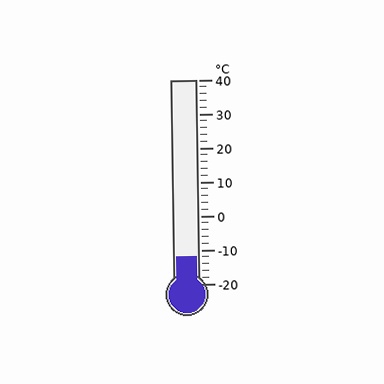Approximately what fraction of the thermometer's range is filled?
The thermometer is filled to approximately 15% of its range.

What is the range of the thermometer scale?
The thermometer scale ranges from -20°C to 40°C.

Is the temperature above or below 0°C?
The temperature is below 0°C.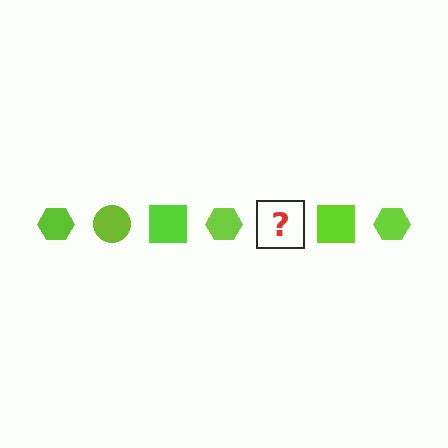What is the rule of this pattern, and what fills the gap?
The rule is that the pattern cycles through hexagon, circle, square shapes in lime. The gap should be filled with a lime circle.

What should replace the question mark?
The question mark should be replaced with a lime circle.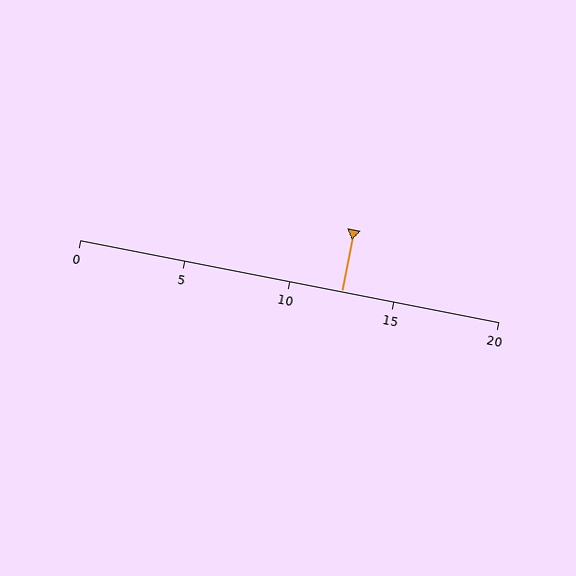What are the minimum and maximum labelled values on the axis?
The axis runs from 0 to 20.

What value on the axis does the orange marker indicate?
The marker indicates approximately 12.5.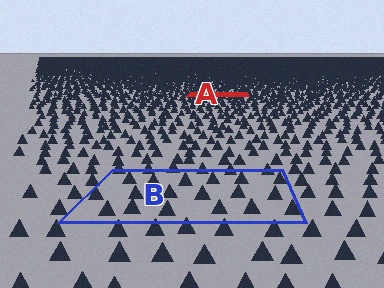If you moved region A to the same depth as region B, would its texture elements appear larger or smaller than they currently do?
They would appear larger. At a closer depth, the same texture elements are projected at a bigger on-screen size.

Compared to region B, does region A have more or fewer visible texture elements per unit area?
Region A has more texture elements per unit area — they are packed more densely because it is farther away.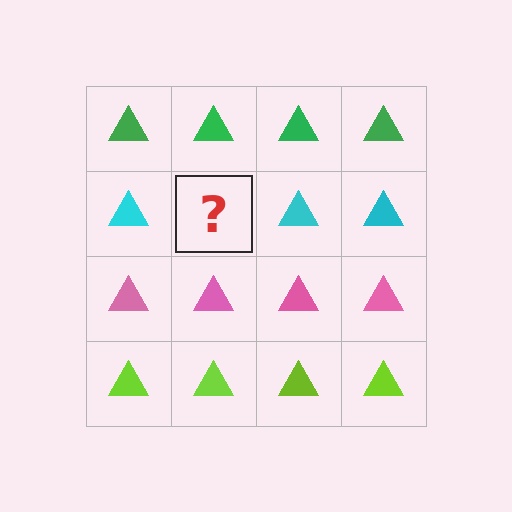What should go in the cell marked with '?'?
The missing cell should contain a cyan triangle.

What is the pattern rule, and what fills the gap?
The rule is that each row has a consistent color. The gap should be filled with a cyan triangle.